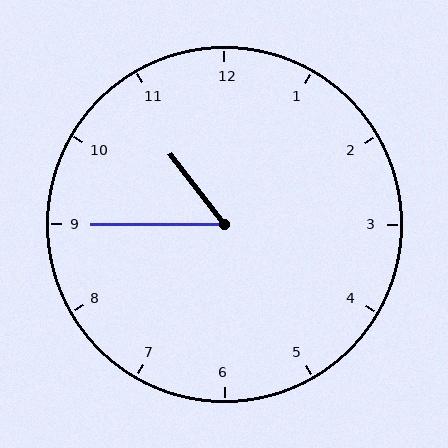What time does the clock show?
10:45.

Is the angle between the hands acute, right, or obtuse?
It is acute.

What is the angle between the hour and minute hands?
Approximately 52 degrees.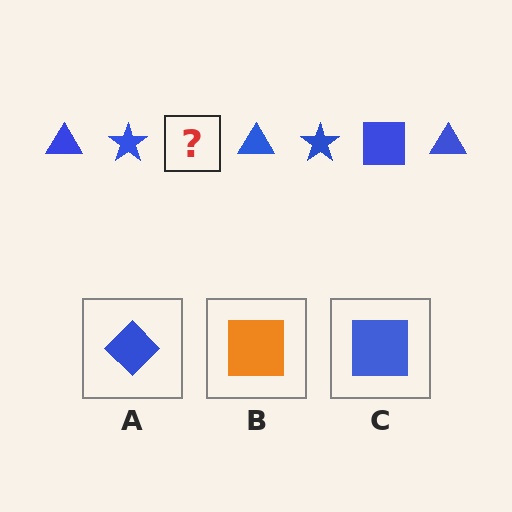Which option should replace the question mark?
Option C.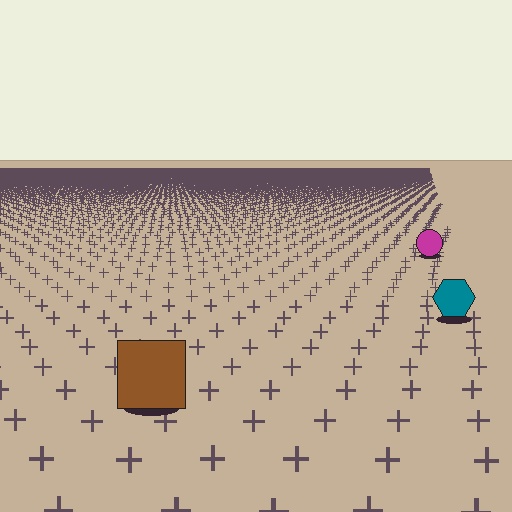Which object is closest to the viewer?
The brown square is closest. The texture marks near it are larger and more spread out.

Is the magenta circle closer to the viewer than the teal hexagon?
No. The teal hexagon is closer — you can tell from the texture gradient: the ground texture is coarser near it.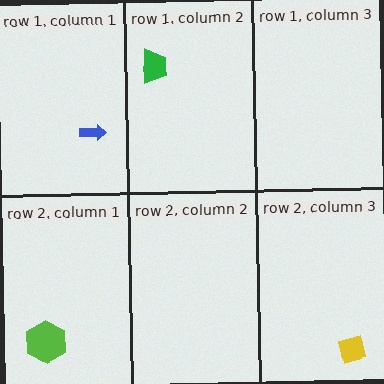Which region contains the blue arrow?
The row 1, column 1 region.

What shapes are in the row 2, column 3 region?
The yellow square.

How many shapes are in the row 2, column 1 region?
1.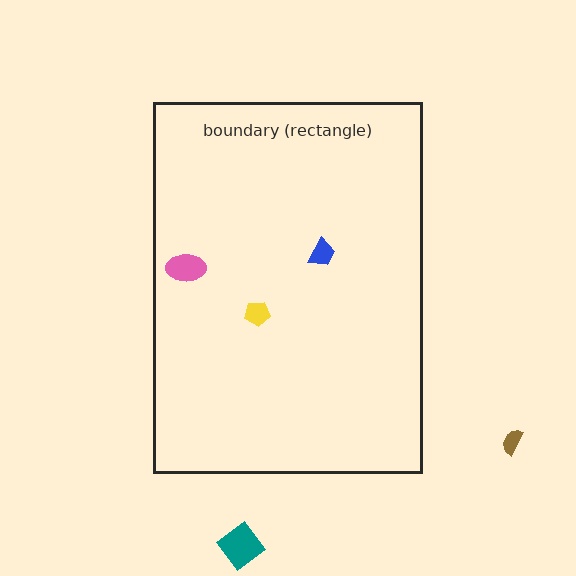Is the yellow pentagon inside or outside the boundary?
Inside.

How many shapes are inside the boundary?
3 inside, 2 outside.